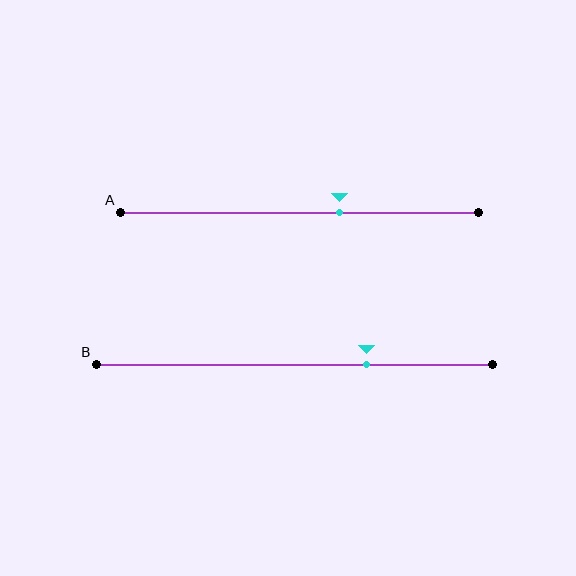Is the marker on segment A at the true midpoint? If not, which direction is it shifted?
No, the marker on segment A is shifted to the right by about 11% of the segment length.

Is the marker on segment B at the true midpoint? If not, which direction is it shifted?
No, the marker on segment B is shifted to the right by about 18% of the segment length.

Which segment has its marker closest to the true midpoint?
Segment A has its marker closest to the true midpoint.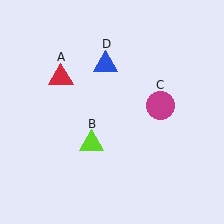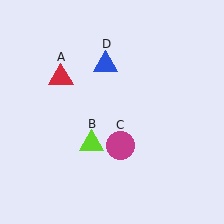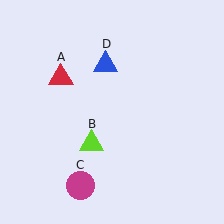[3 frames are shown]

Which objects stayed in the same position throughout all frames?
Red triangle (object A) and lime triangle (object B) and blue triangle (object D) remained stationary.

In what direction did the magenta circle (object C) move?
The magenta circle (object C) moved down and to the left.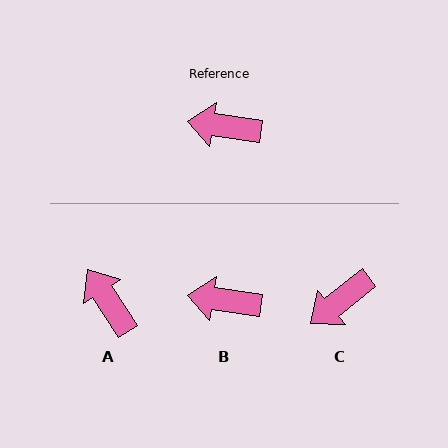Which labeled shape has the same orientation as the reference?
B.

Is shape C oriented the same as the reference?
No, it is off by about 47 degrees.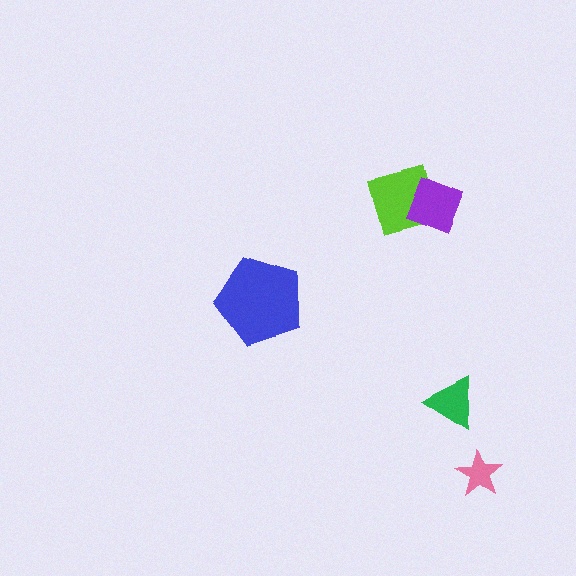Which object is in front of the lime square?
The purple diamond is in front of the lime square.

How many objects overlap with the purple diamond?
1 object overlaps with the purple diamond.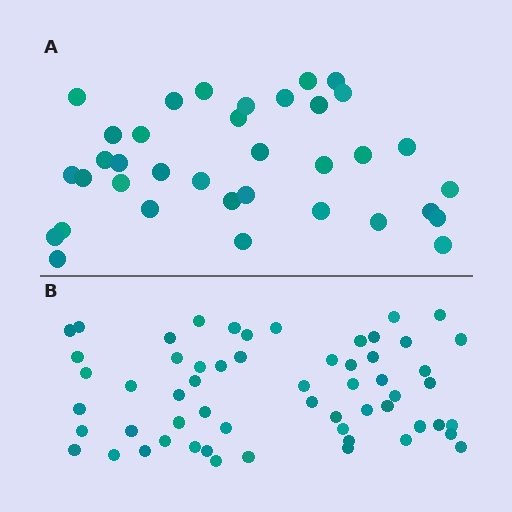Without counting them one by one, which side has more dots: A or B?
Region B (the bottom region) has more dots.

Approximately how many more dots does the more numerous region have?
Region B has approximately 20 more dots than region A.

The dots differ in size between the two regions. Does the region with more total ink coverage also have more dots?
No. Region A has more total ink coverage because its dots are larger, but region B actually contains more individual dots. Total area can be misleading — the number of items is what matters here.